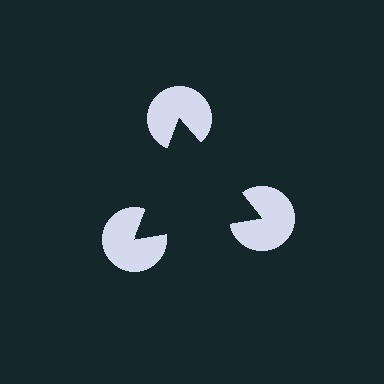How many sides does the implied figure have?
3 sides.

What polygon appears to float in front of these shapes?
An illusory triangle — its edges are inferred from the aligned wedge cuts in the pac-man discs, not physically drawn.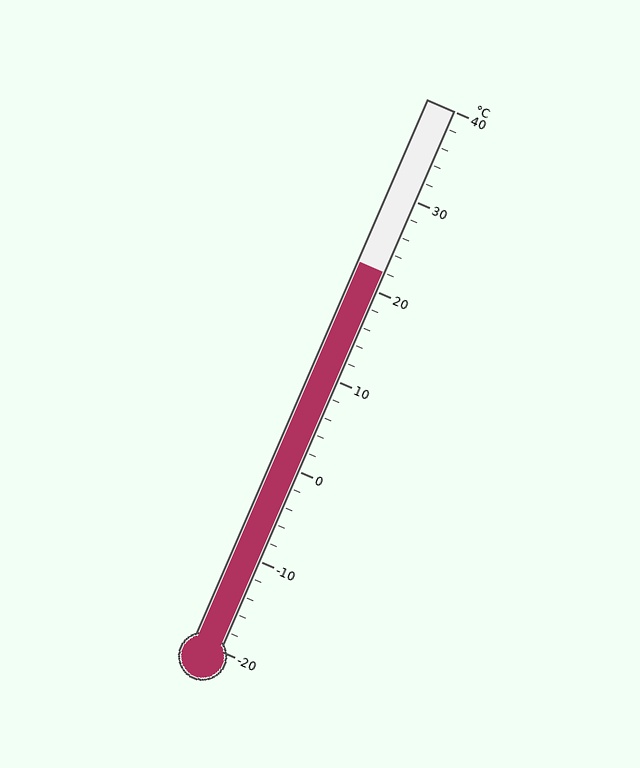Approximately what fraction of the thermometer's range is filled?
The thermometer is filled to approximately 70% of its range.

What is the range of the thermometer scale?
The thermometer scale ranges from -20°C to 40°C.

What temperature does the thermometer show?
The thermometer shows approximately 22°C.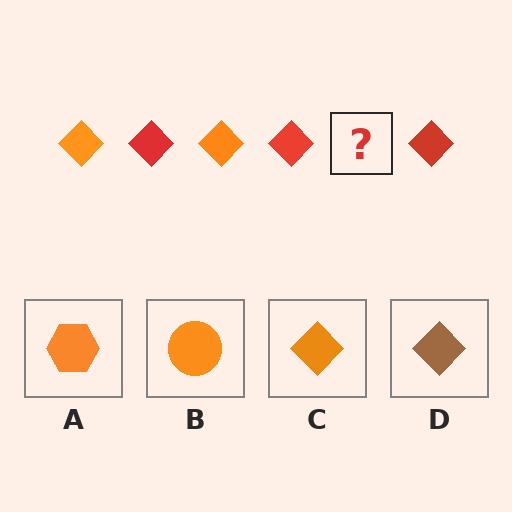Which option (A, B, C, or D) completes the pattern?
C.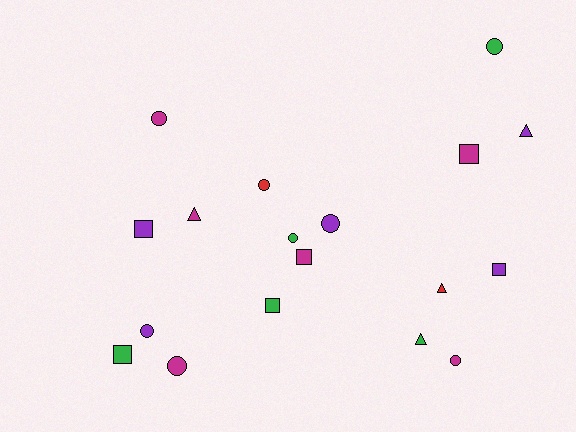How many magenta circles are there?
There are 3 magenta circles.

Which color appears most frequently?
Magenta, with 6 objects.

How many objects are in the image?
There are 18 objects.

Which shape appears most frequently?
Circle, with 8 objects.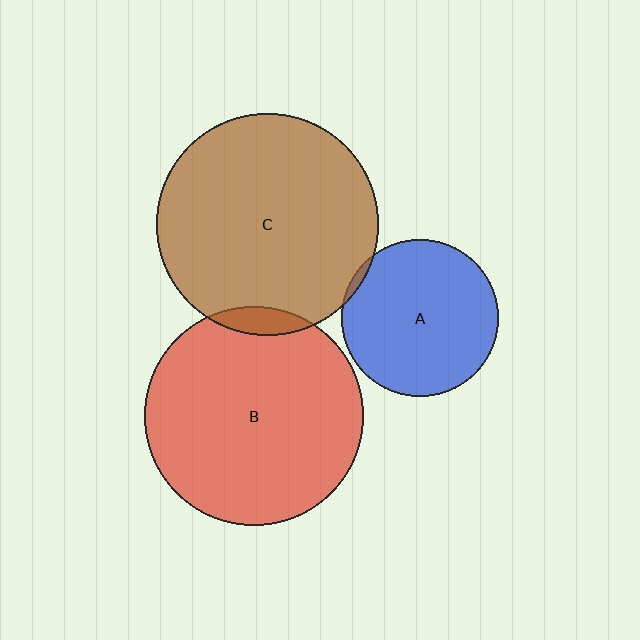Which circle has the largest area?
Circle C (brown).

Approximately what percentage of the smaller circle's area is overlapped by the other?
Approximately 5%.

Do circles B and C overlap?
Yes.